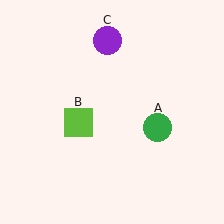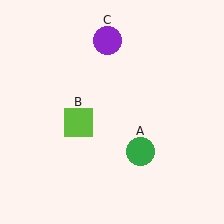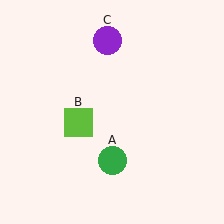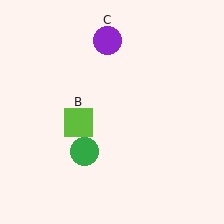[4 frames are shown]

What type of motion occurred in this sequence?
The green circle (object A) rotated clockwise around the center of the scene.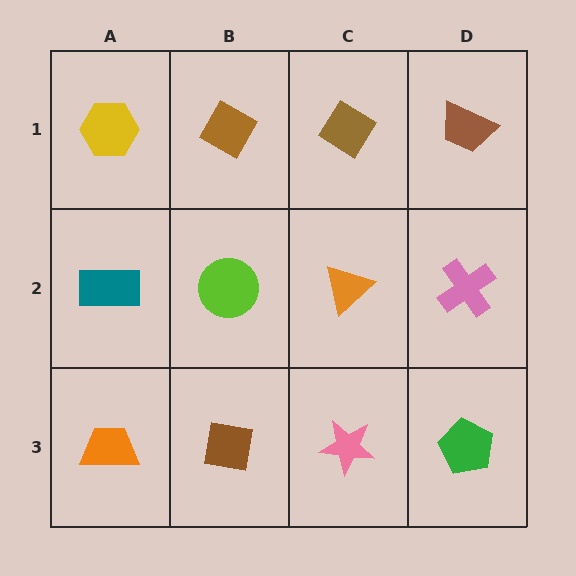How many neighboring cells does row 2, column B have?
4.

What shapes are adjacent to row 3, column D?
A pink cross (row 2, column D), a pink star (row 3, column C).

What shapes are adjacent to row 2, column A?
A yellow hexagon (row 1, column A), an orange trapezoid (row 3, column A), a lime circle (row 2, column B).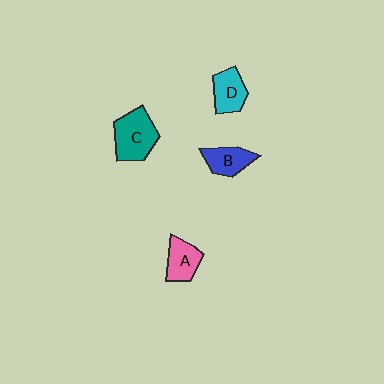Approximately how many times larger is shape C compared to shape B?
Approximately 1.5 times.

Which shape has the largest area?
Shape C (teal).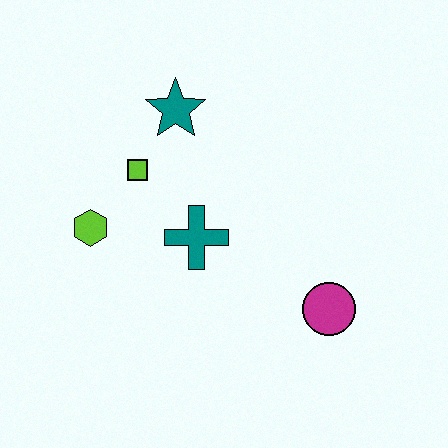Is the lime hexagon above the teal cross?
Yes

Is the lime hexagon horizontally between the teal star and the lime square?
No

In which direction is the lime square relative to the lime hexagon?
The lime square is above the lime hexagon.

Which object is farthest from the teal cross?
The magenta circle is farthest from the teal cross.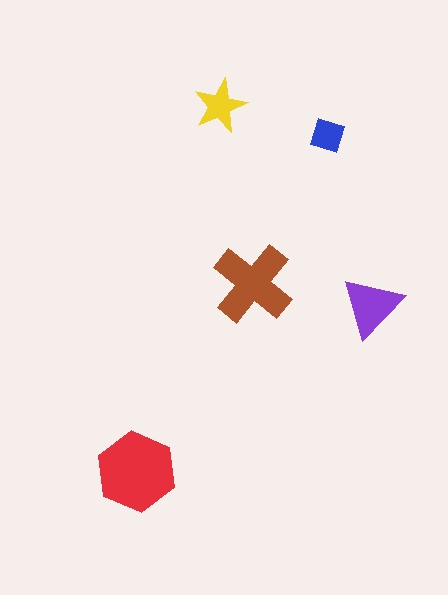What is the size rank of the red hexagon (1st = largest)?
1st.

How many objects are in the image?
There are 5 objects in the image.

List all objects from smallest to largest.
The blue diamond, the yellow star, the purple triangle, the brown cross, the red hexagon.